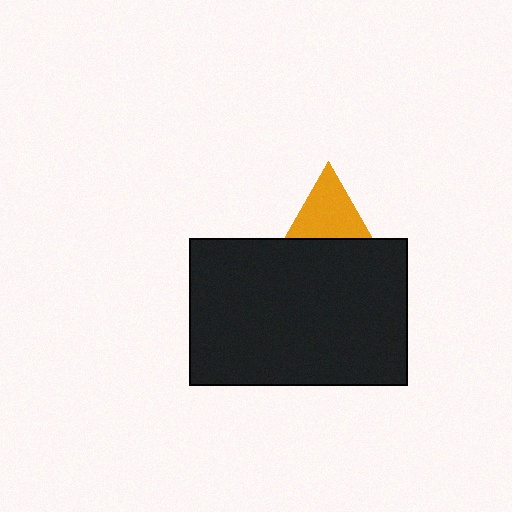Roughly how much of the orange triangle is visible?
About half of it is visible (roughly 60%).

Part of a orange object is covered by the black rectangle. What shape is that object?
It is a triangle.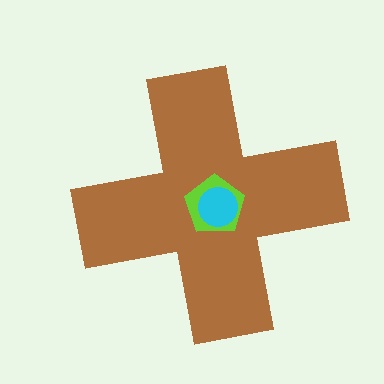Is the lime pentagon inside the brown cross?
Yes.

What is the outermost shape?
The brown cross.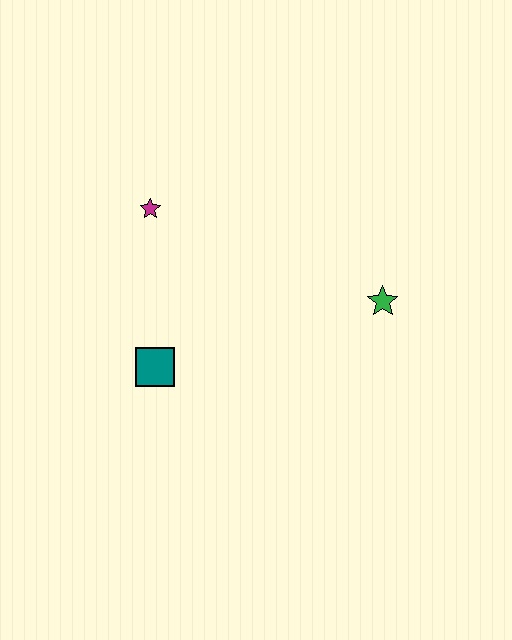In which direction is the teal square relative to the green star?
The teal square is to the left of the green star.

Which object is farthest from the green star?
The magenta star is farthest from the green star.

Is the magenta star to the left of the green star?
Yes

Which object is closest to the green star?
The teal square is closest to the green star.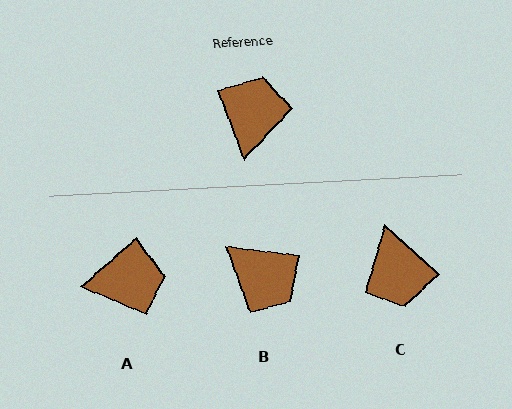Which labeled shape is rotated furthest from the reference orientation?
C, about 153 degrees away.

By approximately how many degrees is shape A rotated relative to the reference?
Approximately 70 degrees clockwise.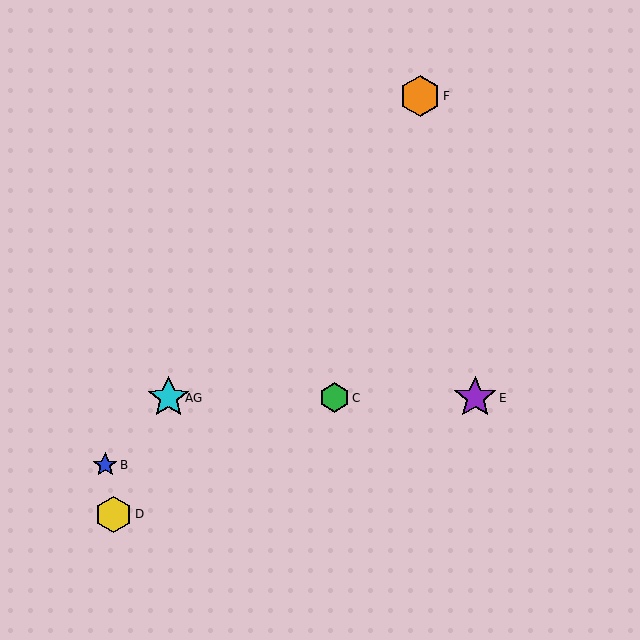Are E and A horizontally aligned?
Yes, both are at y≈398.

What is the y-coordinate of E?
Object E is at y≈398.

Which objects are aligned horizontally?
Objects A, C, E, G are aligned horizontally.